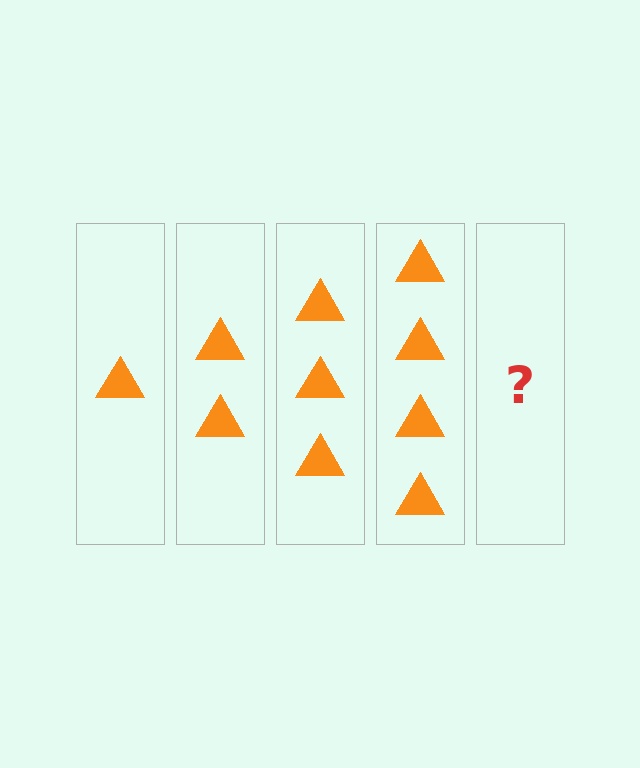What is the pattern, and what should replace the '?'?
The pattern is that each step adds one more triangle. The '?' should be 5 triangles.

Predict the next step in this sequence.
The next step is 5 triangles.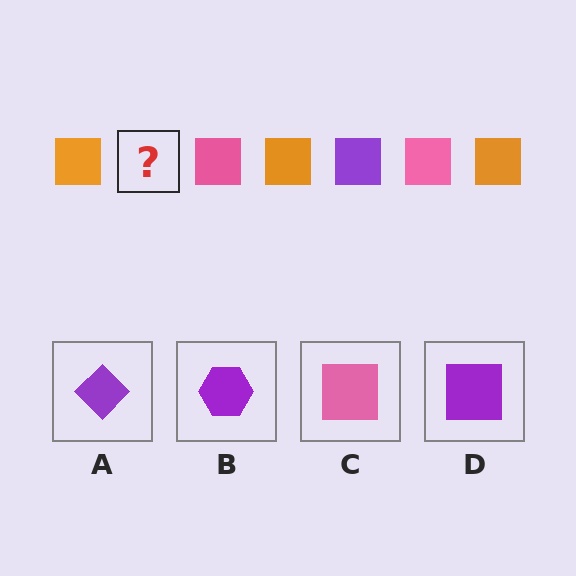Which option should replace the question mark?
Option D.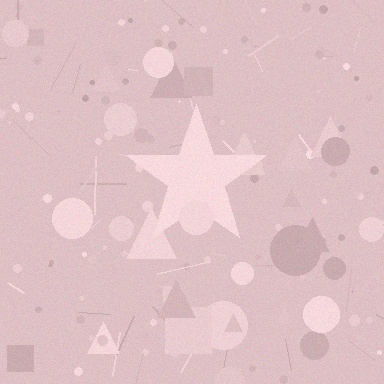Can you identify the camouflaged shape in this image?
The camouflaged shape is a star.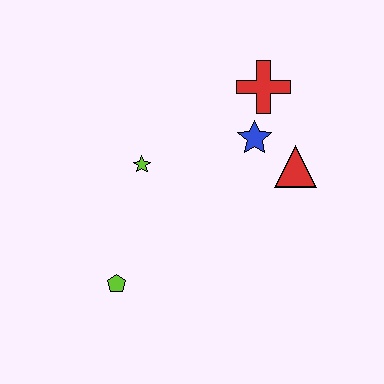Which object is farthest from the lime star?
The red triangle is farthest from the lime star.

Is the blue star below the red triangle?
No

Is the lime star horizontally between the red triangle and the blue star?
No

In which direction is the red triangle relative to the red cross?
The red triangle is below the red cross.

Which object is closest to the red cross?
The blue star is closest to the red cross.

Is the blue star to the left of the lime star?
No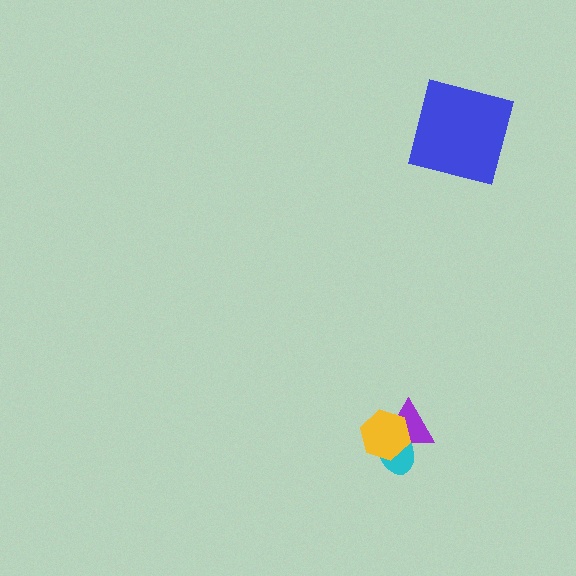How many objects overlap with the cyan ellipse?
2 objects overlap with the cyan ellipse.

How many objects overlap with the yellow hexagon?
2 objects overlap with the yellow hexagon.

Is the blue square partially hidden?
No, no other shape covers it.